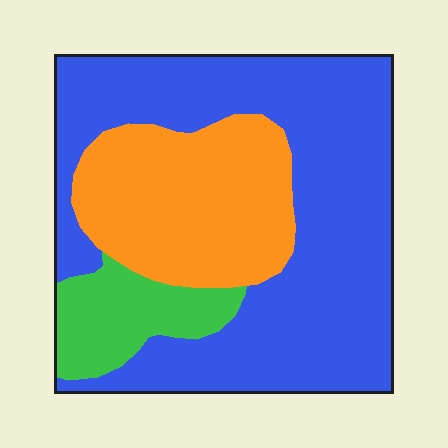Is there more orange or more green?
Orange.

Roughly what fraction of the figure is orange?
Orange covers about 30% of the figure.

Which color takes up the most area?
Blue, at roughly 60%.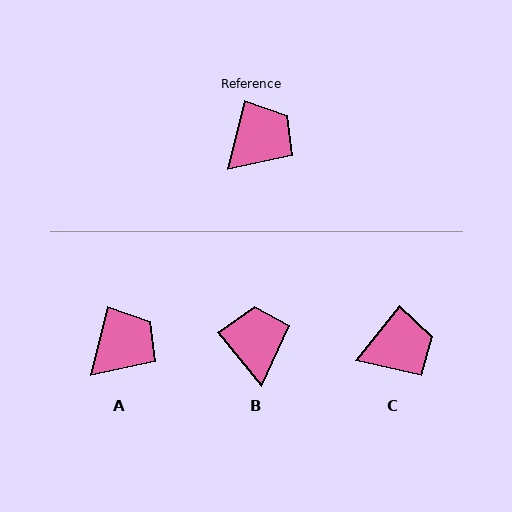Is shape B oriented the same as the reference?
No, it is off by about 54 degrees.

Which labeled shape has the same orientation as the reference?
A.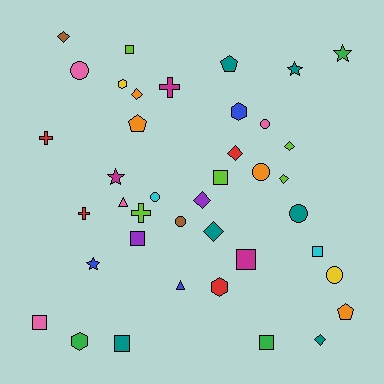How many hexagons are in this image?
There are 4 hexagons.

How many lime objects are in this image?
There are 5 lime objects.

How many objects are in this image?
There are 40 objects.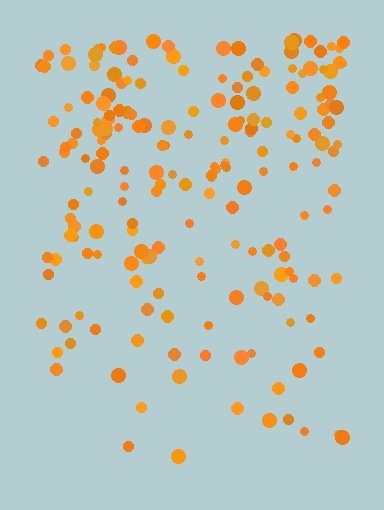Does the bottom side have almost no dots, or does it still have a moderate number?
Still a moderate number, just noticeably fewer than the top.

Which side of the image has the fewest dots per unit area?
The bottom.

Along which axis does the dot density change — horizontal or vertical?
Vertical.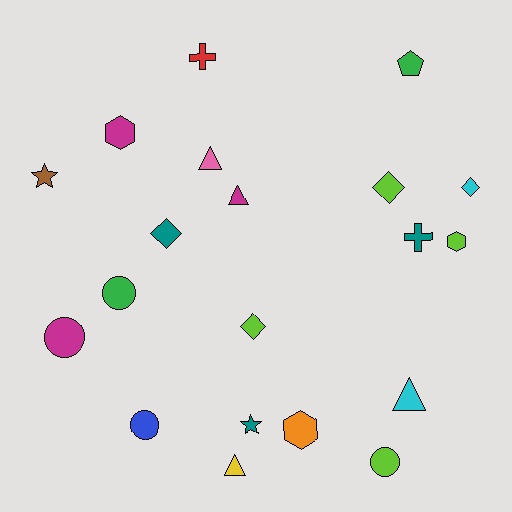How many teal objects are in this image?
There are 3 teal objects.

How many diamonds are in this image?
There are 4 diamonds.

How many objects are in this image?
There are 20 objects.